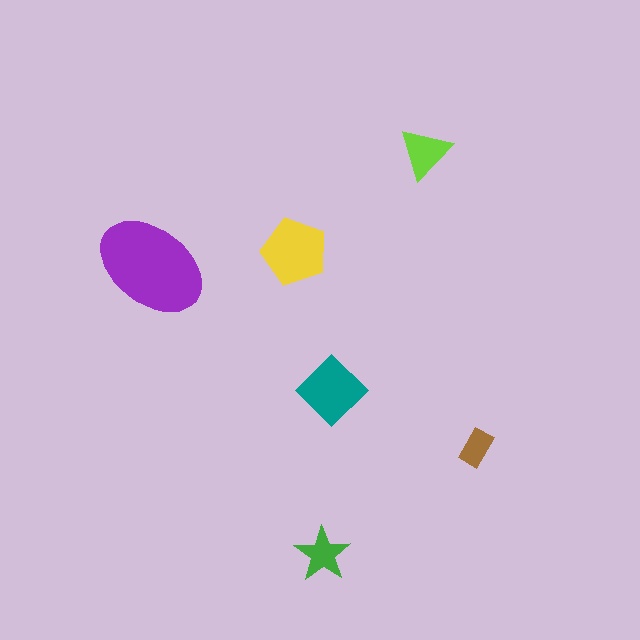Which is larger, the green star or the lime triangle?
The lime triangle.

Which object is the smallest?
The brown rectangle.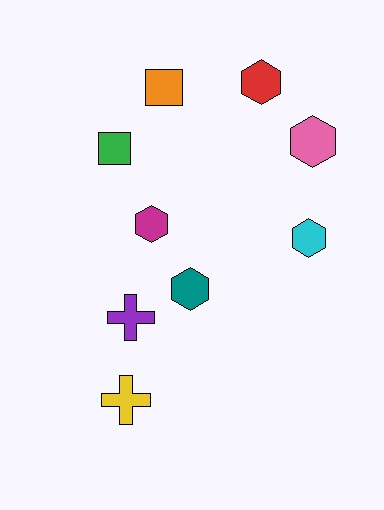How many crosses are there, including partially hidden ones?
There are 2 crosses.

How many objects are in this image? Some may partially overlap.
There are 9 objects.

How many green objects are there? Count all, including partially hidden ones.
There is 1 green object.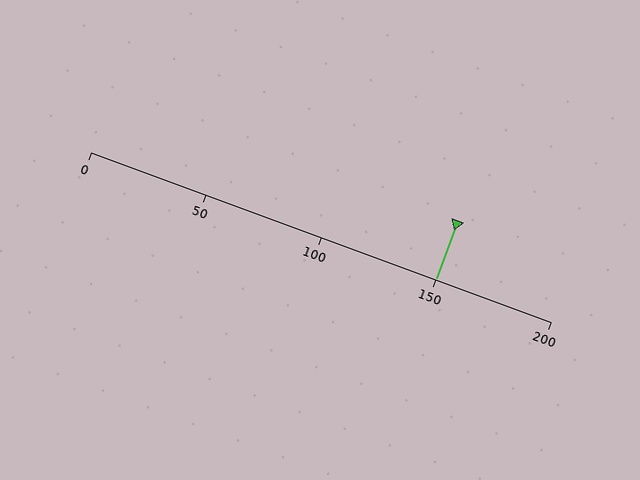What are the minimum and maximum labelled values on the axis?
The axis runs from 0 to 200.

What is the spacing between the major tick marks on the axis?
The major ticks are spaced 50 apart.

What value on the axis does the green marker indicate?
The marker indicates approximately 150.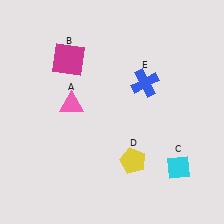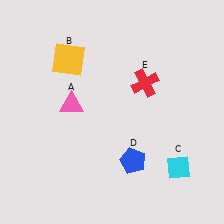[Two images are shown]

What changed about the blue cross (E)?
In Image 1, E is blue. In Image 2, it changed to red.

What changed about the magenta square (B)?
In Image 1, B is magenta. In Image 2, it changed to yellow.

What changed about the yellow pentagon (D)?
In Image 1, D is yellow. In Image 2, it changed to blue.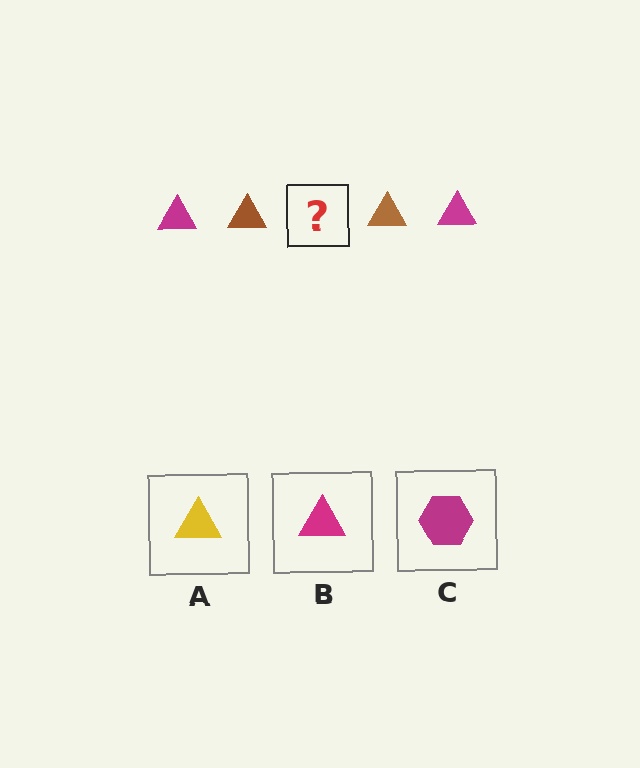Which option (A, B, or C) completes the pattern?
B.